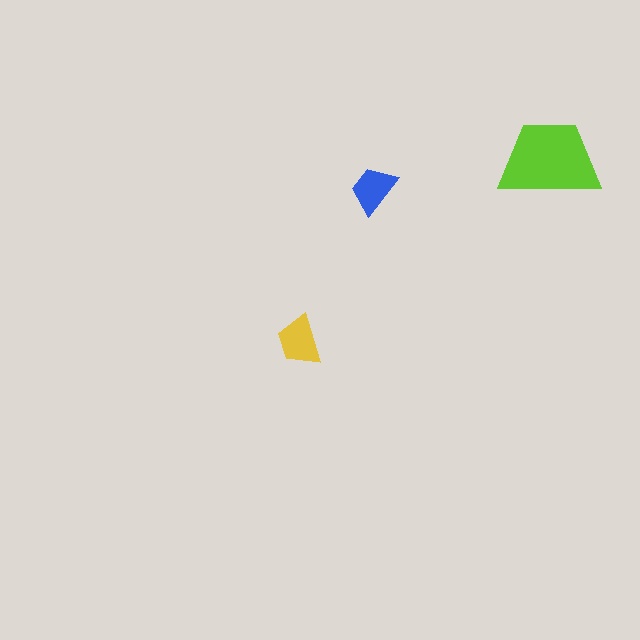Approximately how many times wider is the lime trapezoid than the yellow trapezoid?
About 2 times wider.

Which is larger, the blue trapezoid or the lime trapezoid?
The lime one.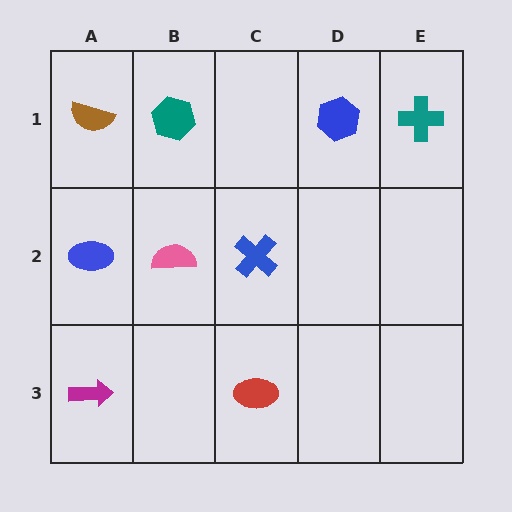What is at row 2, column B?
A pink semicircle.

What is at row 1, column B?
A teal hexagon.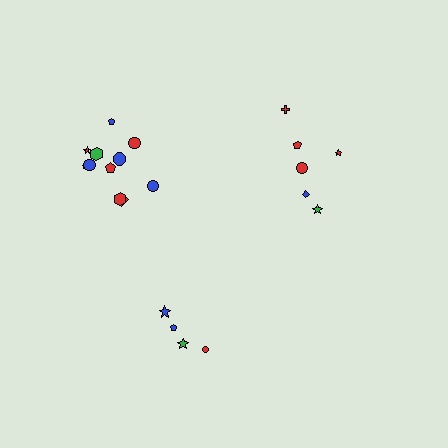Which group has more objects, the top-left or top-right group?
The top-left group.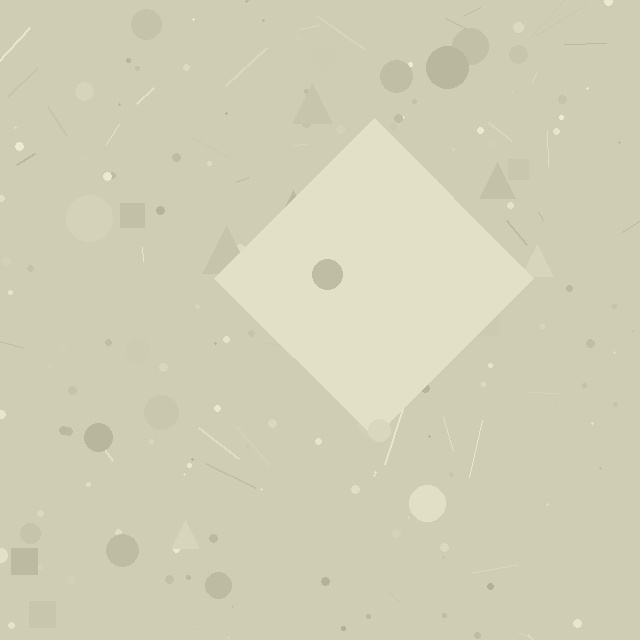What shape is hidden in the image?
A diamond is hidden in the image.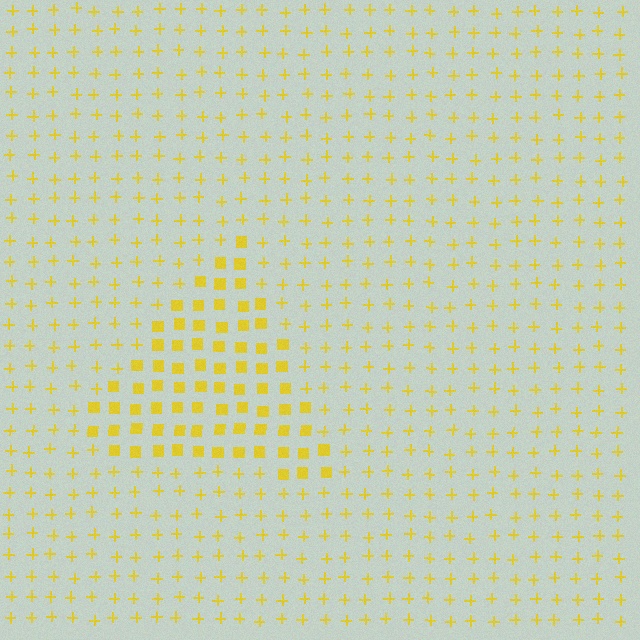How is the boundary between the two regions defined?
The boundary is defined by a change in element shape: squares inside vs. plus signs outside. All elements share the same color and spacing.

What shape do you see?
I see a triangle.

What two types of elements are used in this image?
The image uses squares inside the triangle region and plus signs outside it.